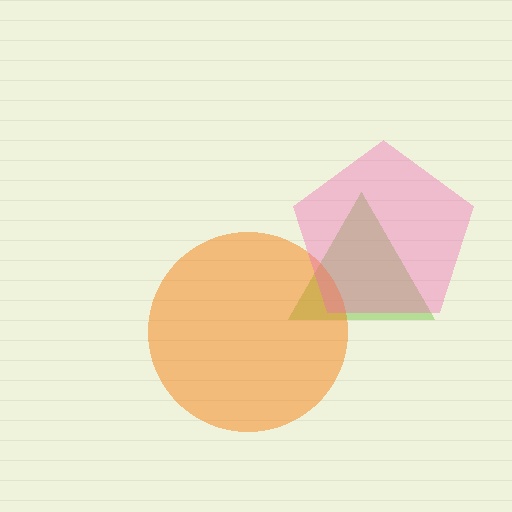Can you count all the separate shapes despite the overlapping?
Yes, there are 3 separate shapes.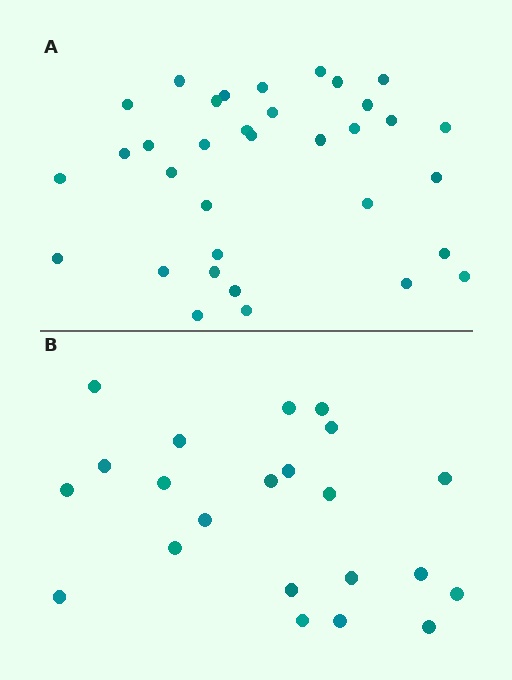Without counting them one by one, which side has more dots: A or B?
Region A (the top region) has more dots.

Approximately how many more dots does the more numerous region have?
Region A has roughly 12 or so more dots than region B.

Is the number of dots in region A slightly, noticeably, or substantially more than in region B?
Region A has substantially more. The ratio is roughly 1.5 to 1.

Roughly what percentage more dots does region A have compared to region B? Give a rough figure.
About 55% more.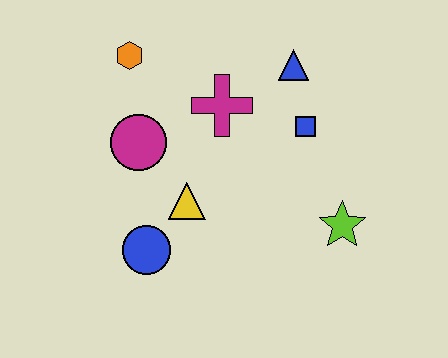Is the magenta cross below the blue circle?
No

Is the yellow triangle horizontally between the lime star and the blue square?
No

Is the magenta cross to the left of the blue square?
Yes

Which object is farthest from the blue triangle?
The blue circle is farthest from the blue triangle.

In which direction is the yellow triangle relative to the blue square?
The yellow triangle is to the left of the blue square.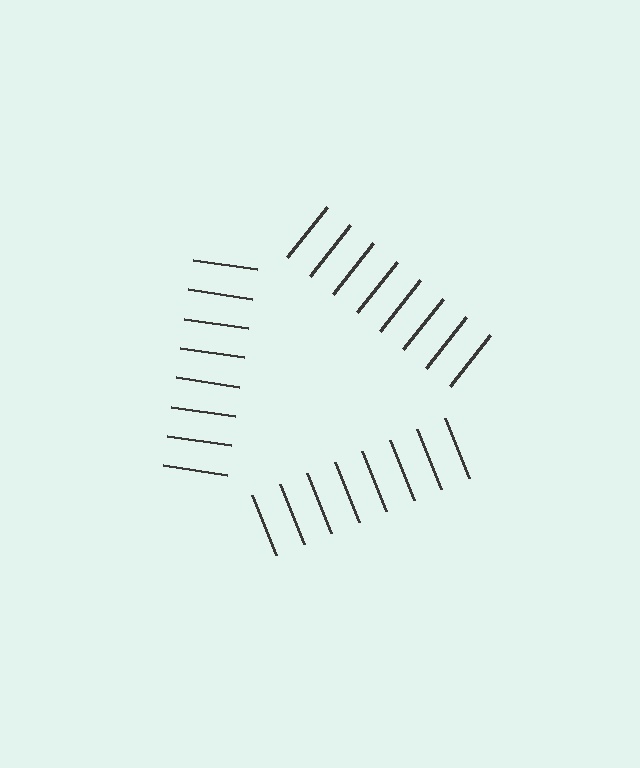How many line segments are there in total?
24 — 8 along each of the 3 edges.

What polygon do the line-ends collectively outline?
An illusory triangle — the line segments terminate on its edges but no continuous stroke is drawn.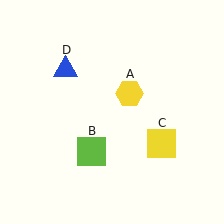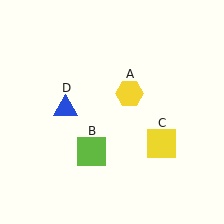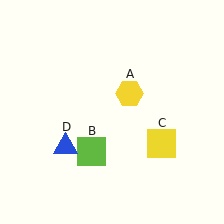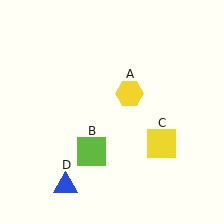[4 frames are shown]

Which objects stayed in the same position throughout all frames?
Yellow hexagon (object A) and lime square (object B) and yellow square (object C) remained stationary.